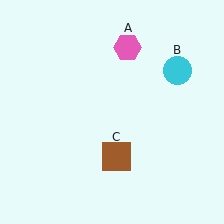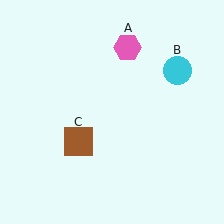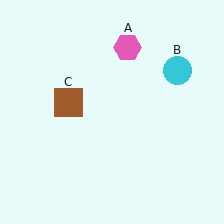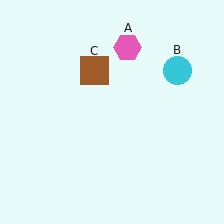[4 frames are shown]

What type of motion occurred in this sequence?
The brown square (object C) rotated clockwise around the center of the scene.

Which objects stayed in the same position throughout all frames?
Pink hexagon (object A) and cyan circle (object B) remained stationary.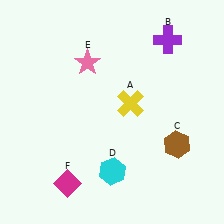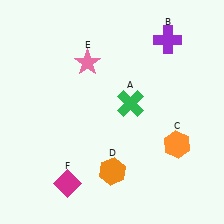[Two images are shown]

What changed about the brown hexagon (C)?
In Image 1, C is brown. In Image 2, it changed to orange.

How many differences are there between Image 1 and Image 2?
There are 3 differences between the two images.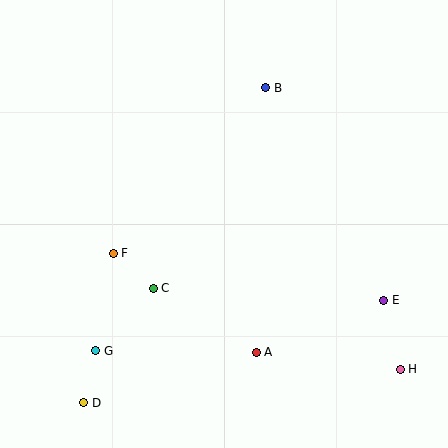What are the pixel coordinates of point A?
Point A is at (256, 352).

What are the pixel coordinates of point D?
Point D is at (84, 403).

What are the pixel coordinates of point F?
Point F is at (113, 253).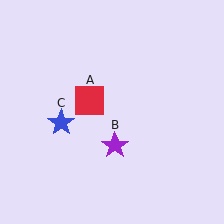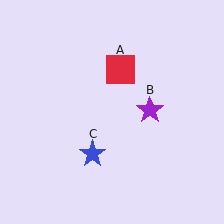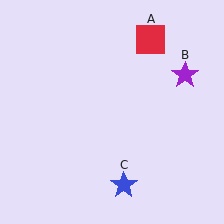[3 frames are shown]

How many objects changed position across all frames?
3 objects changed position: red square (object A), purple star (object B), blue star (object C).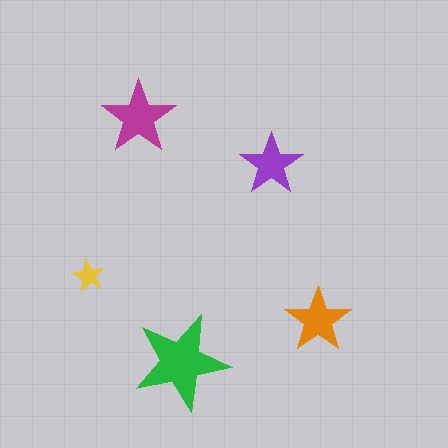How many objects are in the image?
There are 5 objects in the image.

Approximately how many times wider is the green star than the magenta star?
About 1.5 times wider.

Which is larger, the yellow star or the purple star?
The purple one.